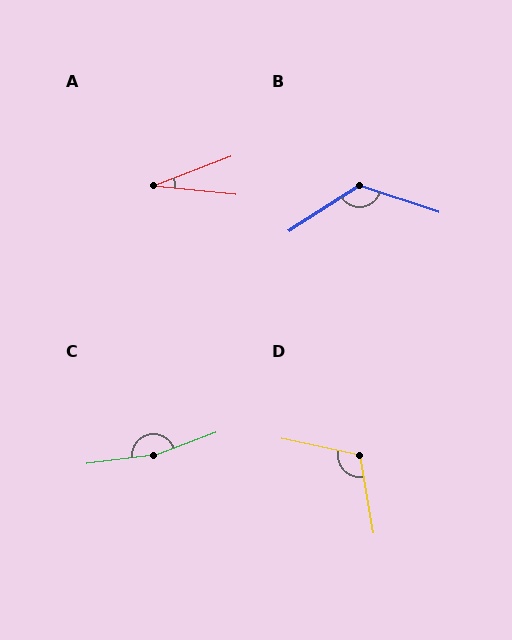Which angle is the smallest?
A, at approximately 26 degrees.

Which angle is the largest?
C, at approximately 167 degrees.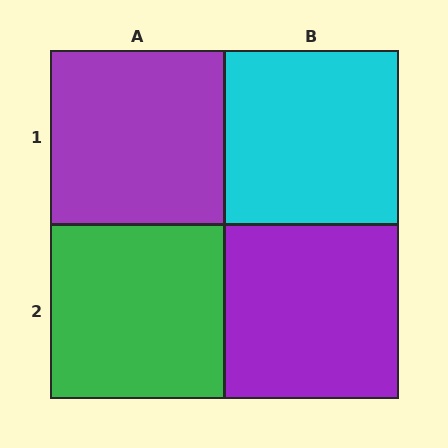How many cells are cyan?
1 cell is cyan.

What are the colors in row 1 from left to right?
Purple, cyan.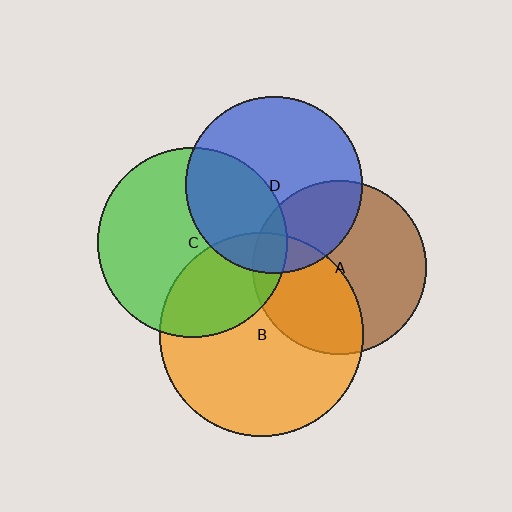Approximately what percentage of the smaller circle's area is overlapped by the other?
Approximately 30%.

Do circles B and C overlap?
Yes.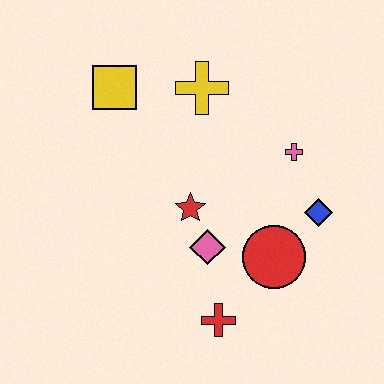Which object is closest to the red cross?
The pink diamond is closest to the red cross.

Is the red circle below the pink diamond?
Yes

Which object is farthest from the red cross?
The yellow square is farthest from the red cross.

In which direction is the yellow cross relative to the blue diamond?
The yellow cross is above the blue diamond.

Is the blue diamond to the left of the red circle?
No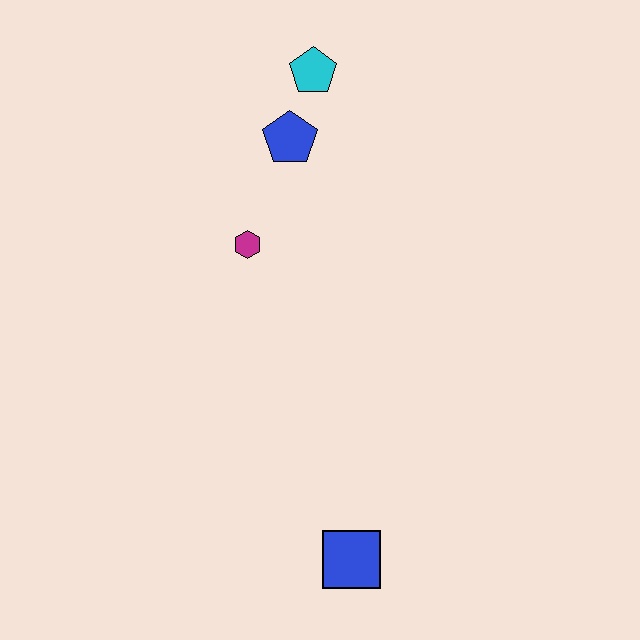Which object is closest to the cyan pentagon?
The blue pentagon is closest to the cyan pentagon.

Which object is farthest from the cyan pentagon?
The blue square is farthest from the cyan pentagon.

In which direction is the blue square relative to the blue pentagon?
The blue square is below the blue pentagon.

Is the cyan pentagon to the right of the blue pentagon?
Yes